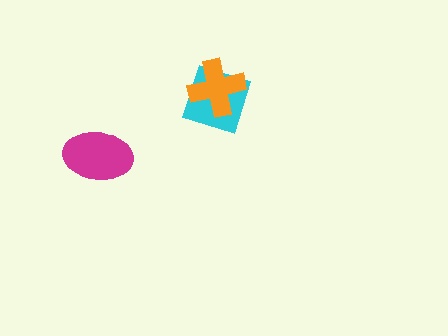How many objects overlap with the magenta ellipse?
0 objects overlap with the magenta ellipse.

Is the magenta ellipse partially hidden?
No, no other shape covers it.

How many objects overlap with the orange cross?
1 object overlaps with the orange cross.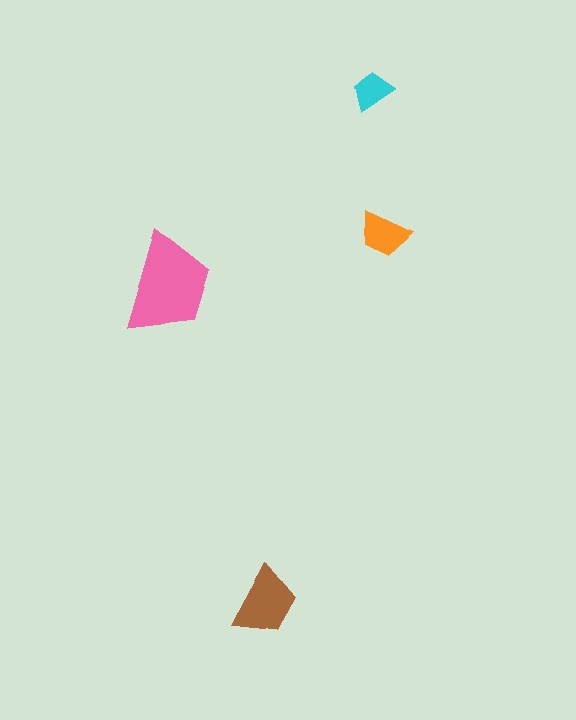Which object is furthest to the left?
The pink trapezoid is leftmost.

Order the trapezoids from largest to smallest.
the pink one, the brown one, the orange one, the cyan one.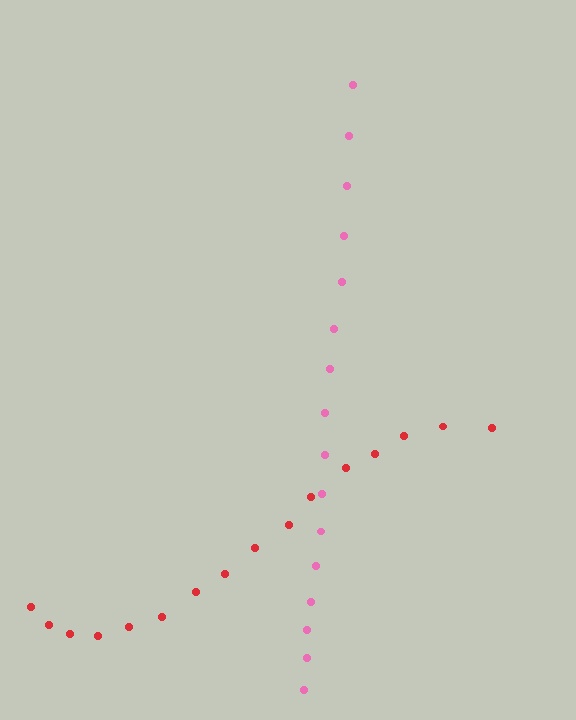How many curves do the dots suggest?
There are 2 distinct paths.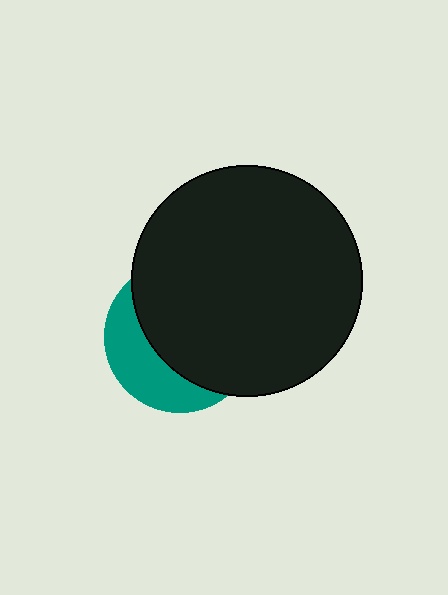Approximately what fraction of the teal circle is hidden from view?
Roughly 66% of the teal circle is hidden behind the black circle.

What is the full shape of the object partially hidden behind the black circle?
The partially hidden object is a teal circle.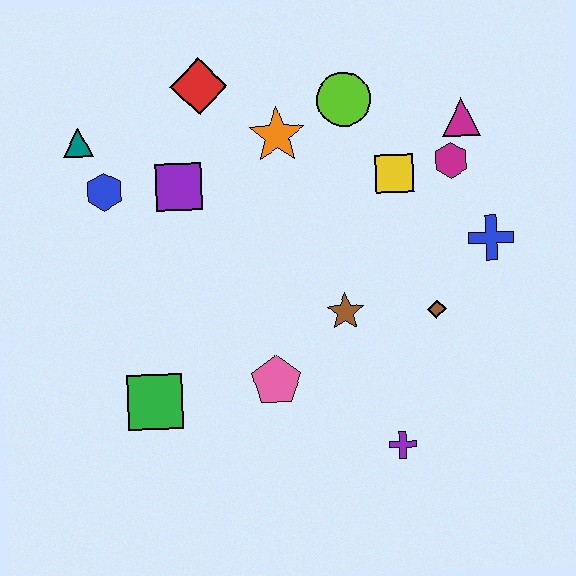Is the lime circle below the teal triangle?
No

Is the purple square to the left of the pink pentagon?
Yes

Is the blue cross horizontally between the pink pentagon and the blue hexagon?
No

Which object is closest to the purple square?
The blue hexagon is closest to the purple square.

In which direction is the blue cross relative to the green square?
The blue cross is to the right of the green square.